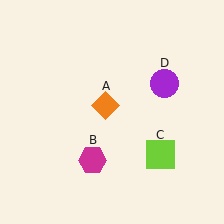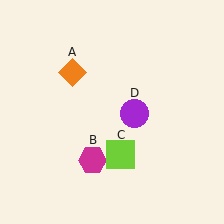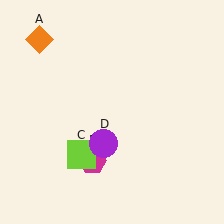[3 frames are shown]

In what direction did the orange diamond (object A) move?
The orange diamond (object A) moved up and to the left.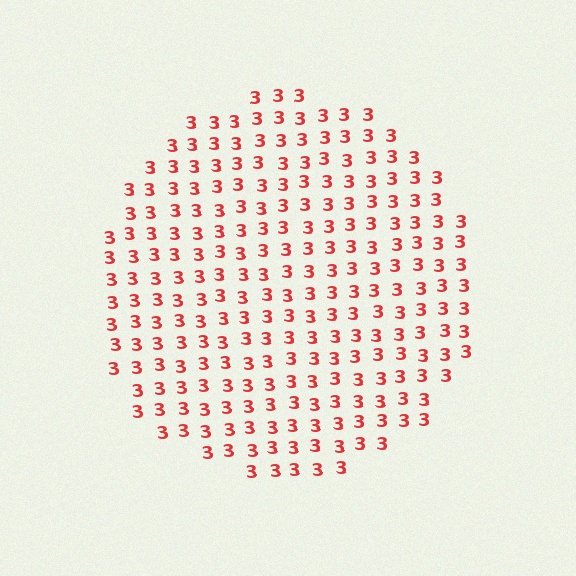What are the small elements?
The small elements are digit 3's.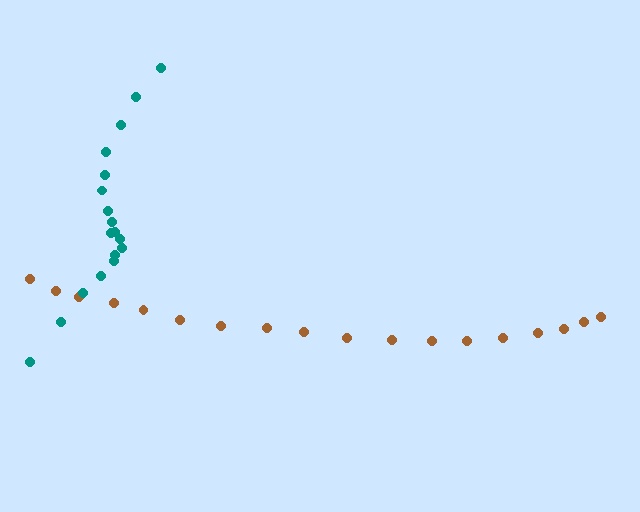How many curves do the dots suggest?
There are 2 distinct paths.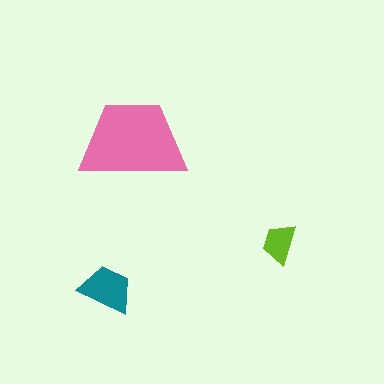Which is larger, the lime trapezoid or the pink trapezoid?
The pink one.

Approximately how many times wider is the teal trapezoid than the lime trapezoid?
About 1.5 times wider.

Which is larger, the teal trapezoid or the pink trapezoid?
The pink one.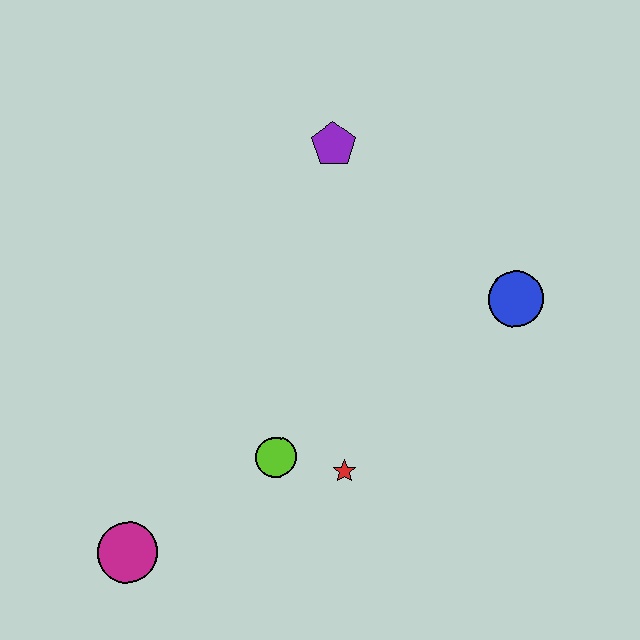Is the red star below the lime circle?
Yes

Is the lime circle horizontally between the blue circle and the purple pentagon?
No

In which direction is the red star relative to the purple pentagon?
The red star is below the purple pentagon.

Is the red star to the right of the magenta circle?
Yes